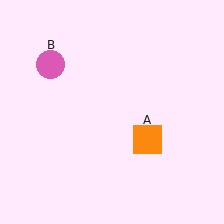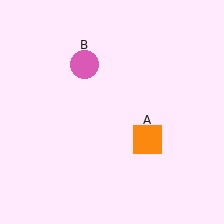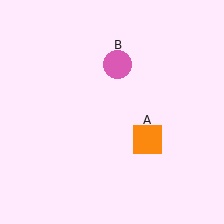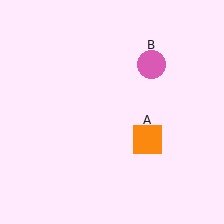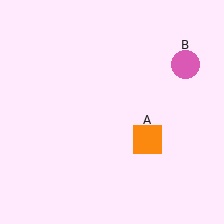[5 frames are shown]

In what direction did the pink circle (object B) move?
The pink circle (object B) moved right.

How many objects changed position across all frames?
1 object changed position: pink circle (object B).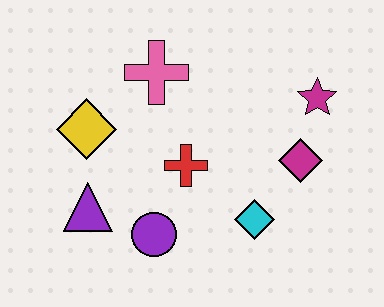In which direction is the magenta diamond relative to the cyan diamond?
The magenta diamond is above the cyan diamond.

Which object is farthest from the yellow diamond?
The magenta star is farthest from the yellow diamond.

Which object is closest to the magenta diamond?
The magenta star is closest to the magenta diamond.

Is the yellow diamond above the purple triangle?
Yes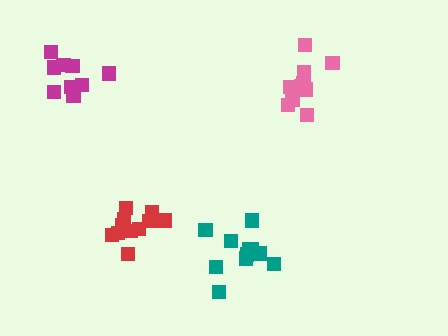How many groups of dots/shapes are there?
There are 4 groups.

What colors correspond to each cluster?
The clusters are colored: pink, teal, red, magenta.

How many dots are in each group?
Group 1: 11 dots, Group 2: 11 dots, Group 3: 12 dots, Group 4: 9 dots (43 total).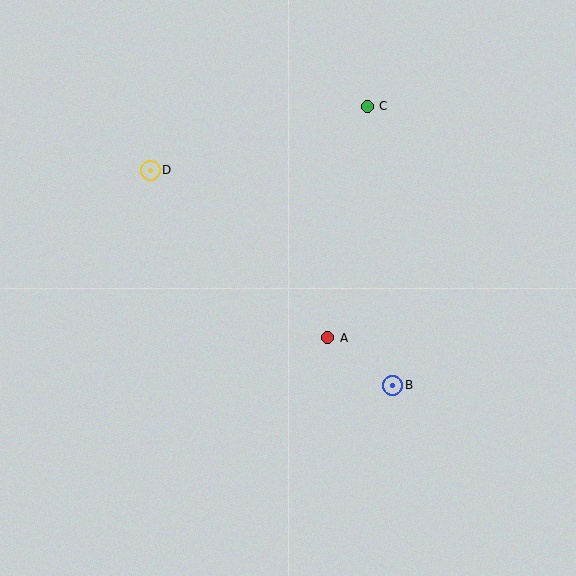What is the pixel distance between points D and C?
The distance between D and C is 226 pixels.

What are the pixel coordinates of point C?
Point C is at (367, 106).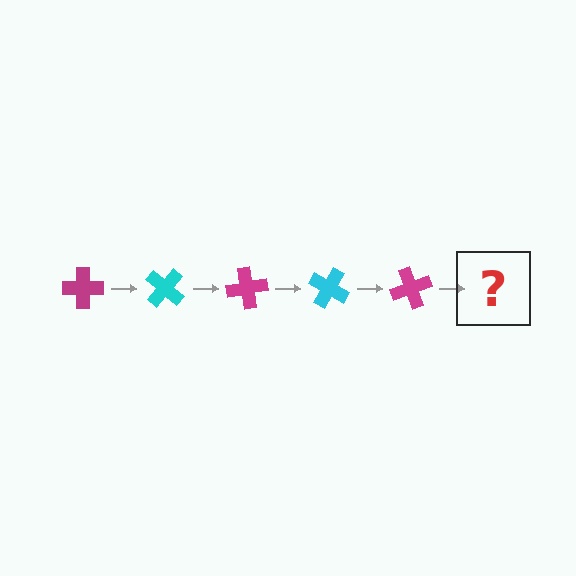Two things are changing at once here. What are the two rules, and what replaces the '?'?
The two rules are that it rotates 40 degrees each step and the color cycles through magenta and cyan. The '?' should be a cyan cross, rotated 200 degrees from the start.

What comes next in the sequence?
The next element should be a cyan cross, rotated 200 degrees from the start.